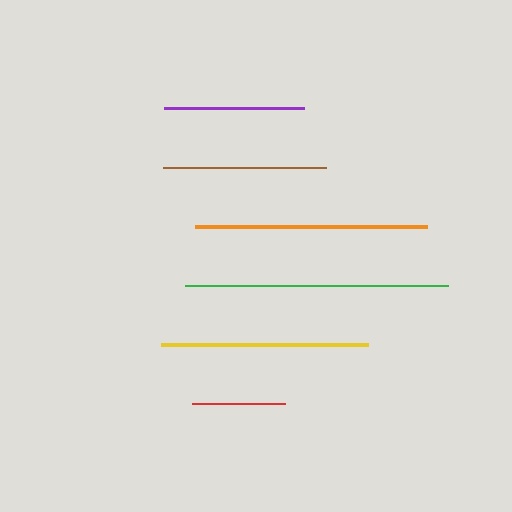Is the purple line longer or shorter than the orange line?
The orange line is longer than the purple line.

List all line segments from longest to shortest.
From longest to shortest: green, orange, yellow, brown, purple, red.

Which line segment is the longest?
The green line is the longest at approximately 263 pixels.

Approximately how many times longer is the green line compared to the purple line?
The green line is approximately 1.9 times the length of the purple line.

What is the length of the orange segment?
The orange segment is approximately 232 pixels long.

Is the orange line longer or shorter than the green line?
The green line is longer than the orange line.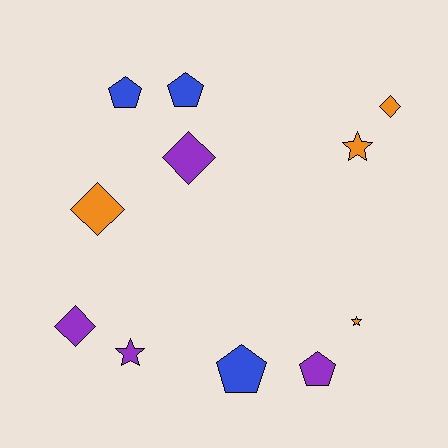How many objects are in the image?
There are 11 objects.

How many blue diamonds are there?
There are no blue diamonds.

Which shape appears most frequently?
Diamond, with 4 objects.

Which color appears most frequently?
Purple, with 4 objects.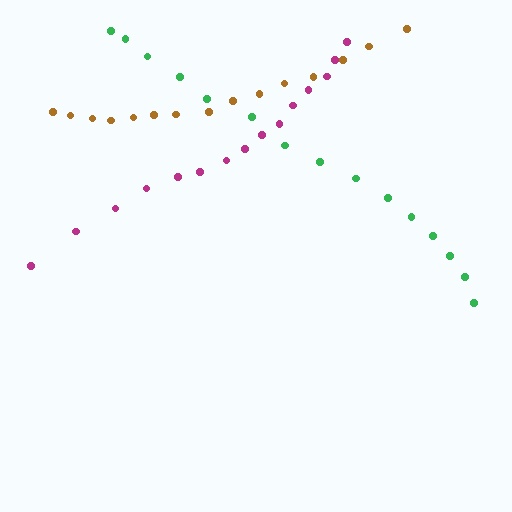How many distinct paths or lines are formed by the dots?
There are 3 distinct paths.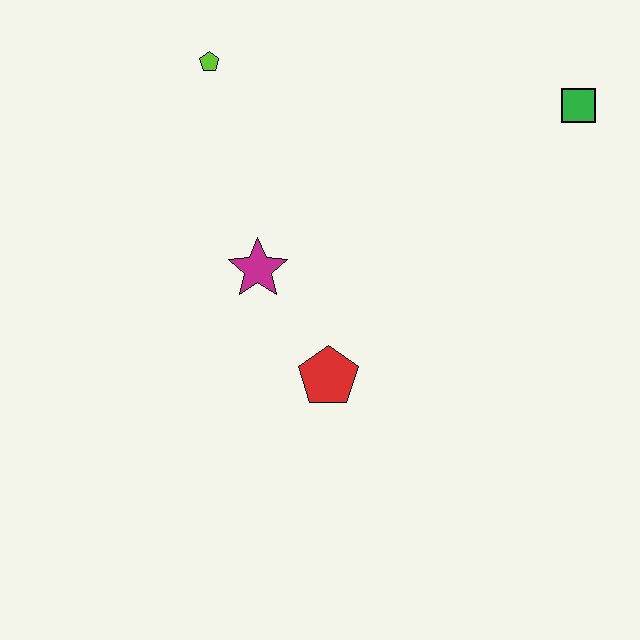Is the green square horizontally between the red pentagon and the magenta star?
No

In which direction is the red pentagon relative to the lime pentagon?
The red pentagon is below the lime pentagon.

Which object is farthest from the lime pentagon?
The green square is farthest from the lime pentagon.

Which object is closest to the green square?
The magenta star is closest to the green square.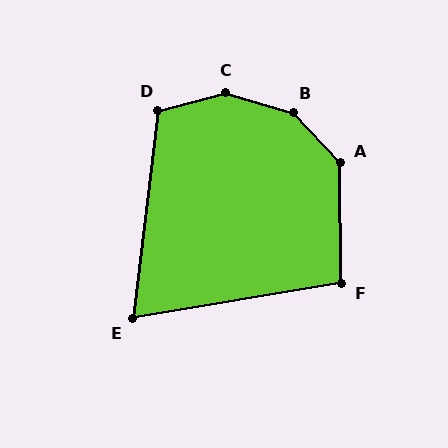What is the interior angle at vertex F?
Approximately 99 degrees (obtuse).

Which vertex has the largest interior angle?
B, at approximately 149 degrees.